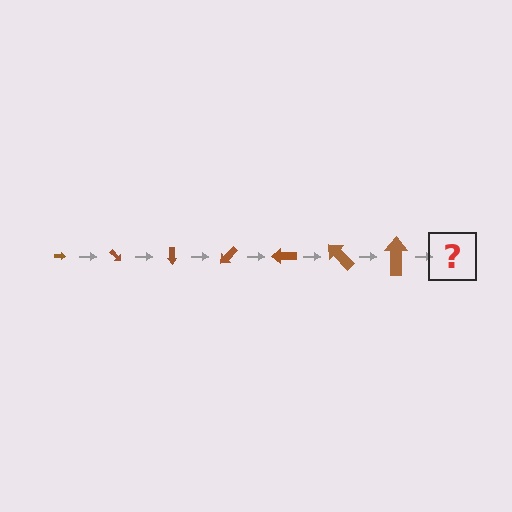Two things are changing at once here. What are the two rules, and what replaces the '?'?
The two rules are that the arrow grows larger each step and it rotates 45 degrees each step. The '?' should be an arrow, larger than the previous one and rotated 315 degrees from the start.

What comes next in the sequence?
The next element should be an arrow, larger than the previous one and rotated 315 degrees from the start.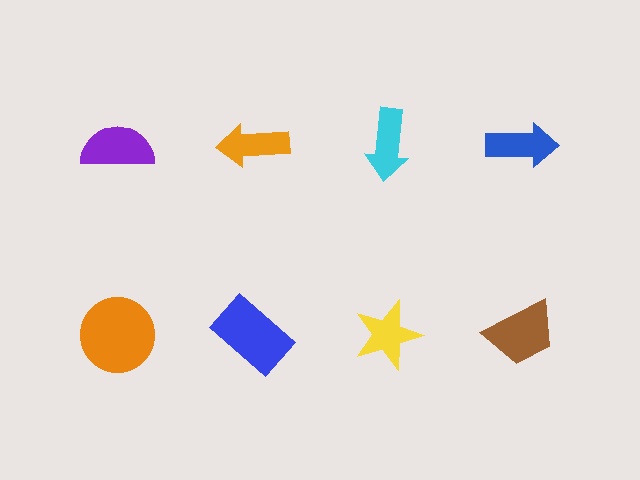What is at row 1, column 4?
A blue arrow.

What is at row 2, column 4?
A brown trapezoid.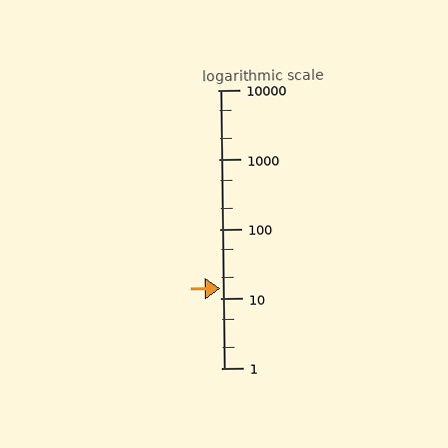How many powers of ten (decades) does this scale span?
The scale spans 4 decades, from 1 to 10000.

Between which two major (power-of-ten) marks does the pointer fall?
The pointer is between 10 and 100.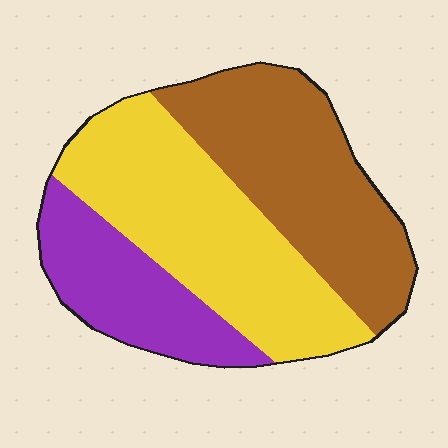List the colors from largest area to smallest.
From largest to smallest: yellow, brown, purple.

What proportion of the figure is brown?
Brown takes up about three eighths (3/8) of the figure.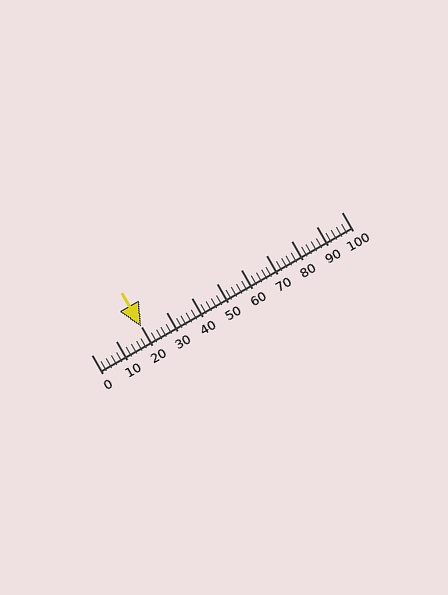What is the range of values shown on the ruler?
The ruler shows values from 0 to 100.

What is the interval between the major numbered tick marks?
The major tick marks are spaced 10 units apart.